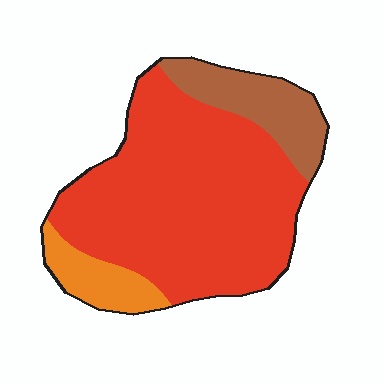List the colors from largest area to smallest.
From largest to smallest: red, brown, orange.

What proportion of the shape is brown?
Brown covers around 15% of the shape.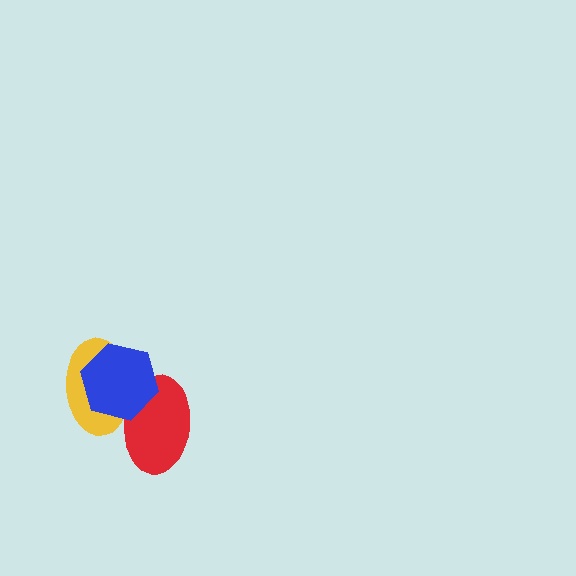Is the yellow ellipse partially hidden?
Yes, it is partially covered by another shape.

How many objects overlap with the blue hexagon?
2 objects overlap with the blue hexagon.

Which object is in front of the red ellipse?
The blue hexagon is in front of the red ellipse.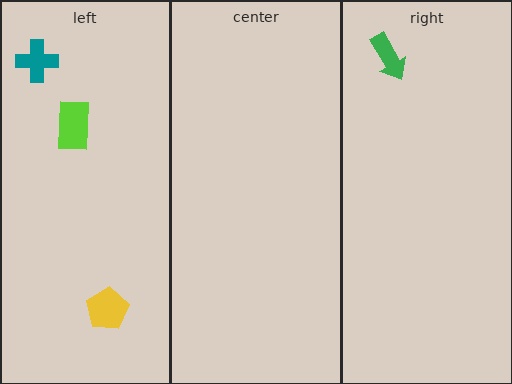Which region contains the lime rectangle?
The left region.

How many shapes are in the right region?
1.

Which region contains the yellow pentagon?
The left region.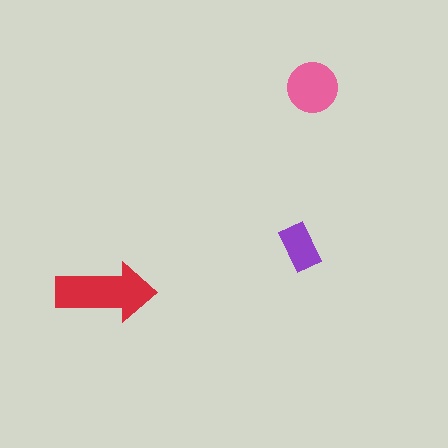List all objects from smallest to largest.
The purple rectangle, the pink circle, the red arrow.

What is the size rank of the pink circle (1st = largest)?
2nd.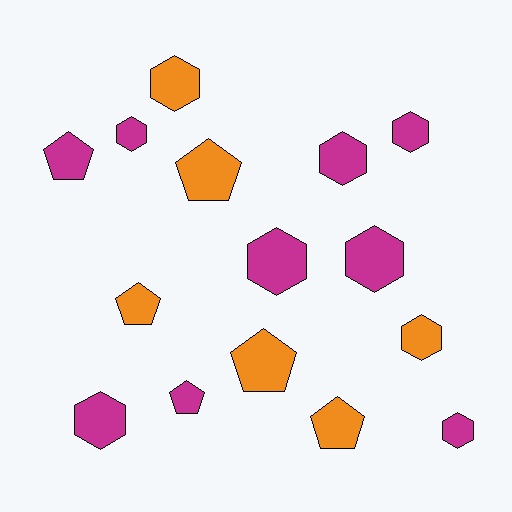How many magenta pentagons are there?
There are 2 magenta pentagons.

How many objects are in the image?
There are 15 objects.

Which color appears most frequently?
Magenta, with 9 objects.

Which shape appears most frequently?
Hexagon, with 9 objects.